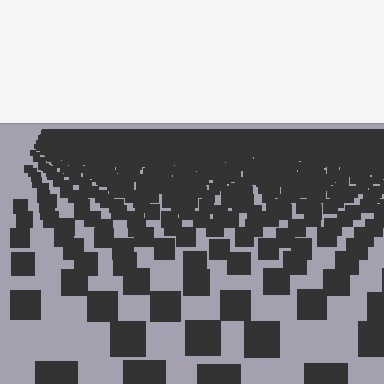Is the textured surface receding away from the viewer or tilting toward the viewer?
The surface is receding away from the viewer. Texture elements get smaller and denser toward the top.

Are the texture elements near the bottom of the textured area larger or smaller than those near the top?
Larger. Near the bottom, elements are closer to the viewer and appear at a bigger on-screen size.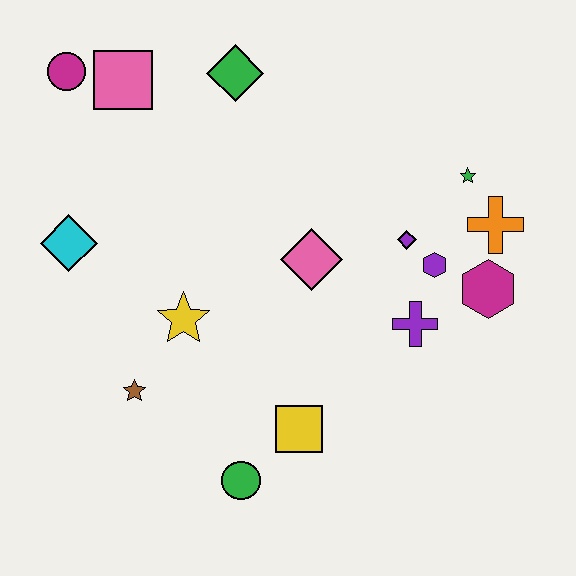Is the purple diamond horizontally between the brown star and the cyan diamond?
No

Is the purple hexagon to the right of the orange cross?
No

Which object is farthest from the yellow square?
The magenta circle is farthest from the yellow square.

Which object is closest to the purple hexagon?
The purple diamond is closest to the purple hexagon.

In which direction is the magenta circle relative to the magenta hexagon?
The magenta circle is to the left of the magenta hexagon.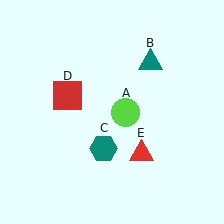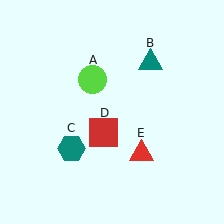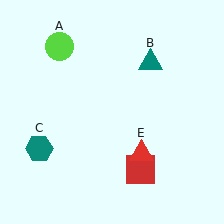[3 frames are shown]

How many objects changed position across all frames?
3 objects changed position: lime circle (object A), teal hexagon (object C), red square (object D).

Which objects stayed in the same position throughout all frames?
Teal triangle (object B) and red triangle (object E) remained stationary.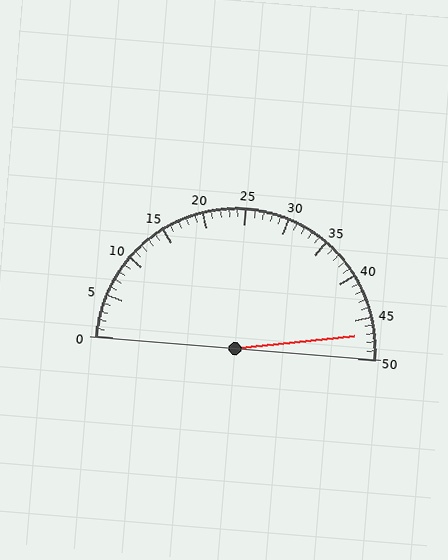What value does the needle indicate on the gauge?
The needle indicates approximately 47.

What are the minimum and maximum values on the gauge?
The gauge ranges from 0 to 50.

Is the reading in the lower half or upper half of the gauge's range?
The reading is in the upper half of the range (0 to 50).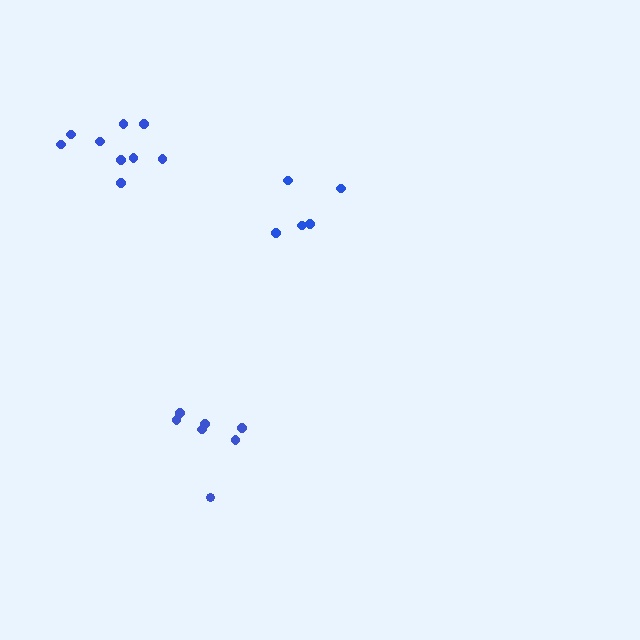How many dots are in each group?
Group 1: 5 dots, Group 2: 9 dots, Group 3: 7 dots (21 total).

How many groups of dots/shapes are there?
There are 3 groups.